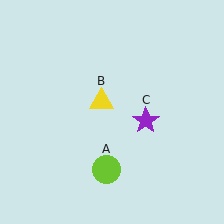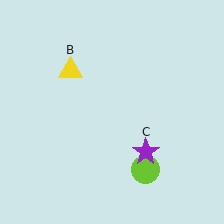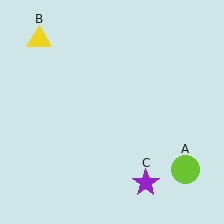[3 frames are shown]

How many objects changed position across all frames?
3 objects changed position: lime circle (object A), yellow triangle (object B), purple star (object C).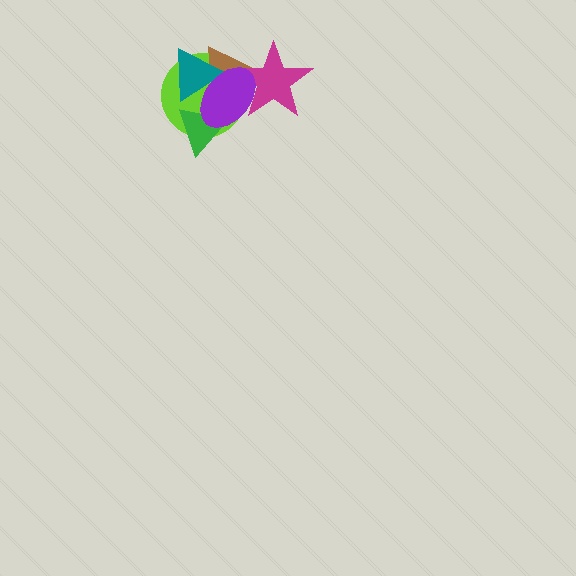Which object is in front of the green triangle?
The purple ellipse is in front of the green triangle.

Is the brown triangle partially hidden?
Yes, it is partially covered by another shape.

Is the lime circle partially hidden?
Yes, it is partially covered by another shape.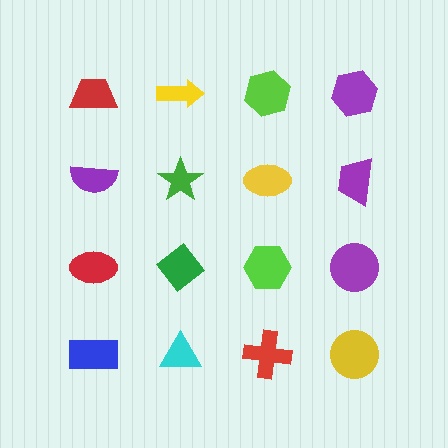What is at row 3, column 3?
A lime hexagon.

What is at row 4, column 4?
A yellow circle.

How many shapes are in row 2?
4 shapes.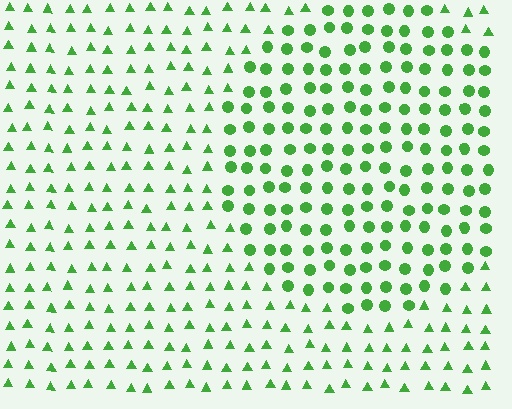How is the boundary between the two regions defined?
The boundary is defined by a change in element shape: circles inside vs. triangles outside. All elements share the same color and spacing.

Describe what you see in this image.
The image is filled with small green elements arranged in a uniform grid. A circle-shaped region contains circles, while the surrounding area contains triangles. The boundary is defined purely by the change in element shape.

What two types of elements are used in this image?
The image uses circles inside the circle region and triangles outside it.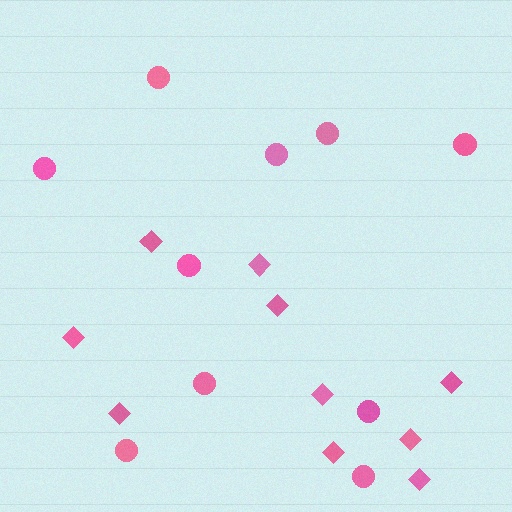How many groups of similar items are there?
There are 2 groups: one group of circles (10) and one group of diamonds (10).